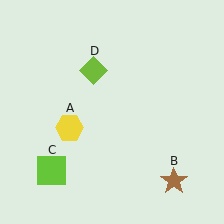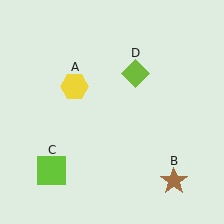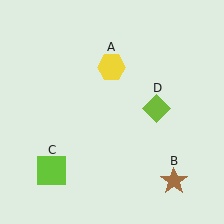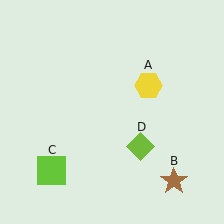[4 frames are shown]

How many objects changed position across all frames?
2 objects changed position: yellow hexagon (object A), lime diamond (object D).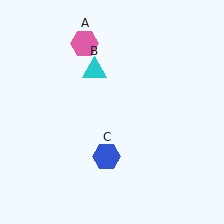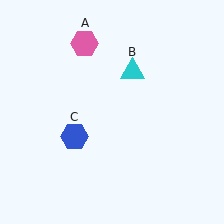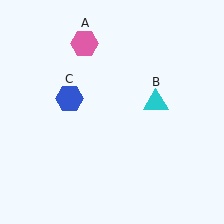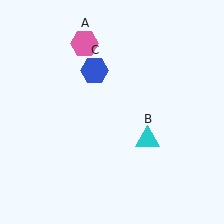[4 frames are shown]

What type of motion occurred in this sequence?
The cyan triangle (object B), blue hexagon (object C) rotated clockwise around the center of the scene.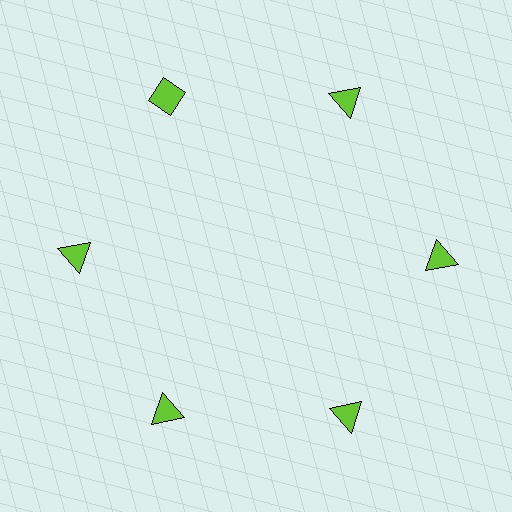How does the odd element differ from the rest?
It has a different shape: diamond instead of triangle.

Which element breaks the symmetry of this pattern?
The lime diamond at roughly the 11 o'clock position breaks the symmetry. All other shapes are lime triangles.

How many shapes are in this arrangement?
There are 6 shapes arranged in a ring pattern.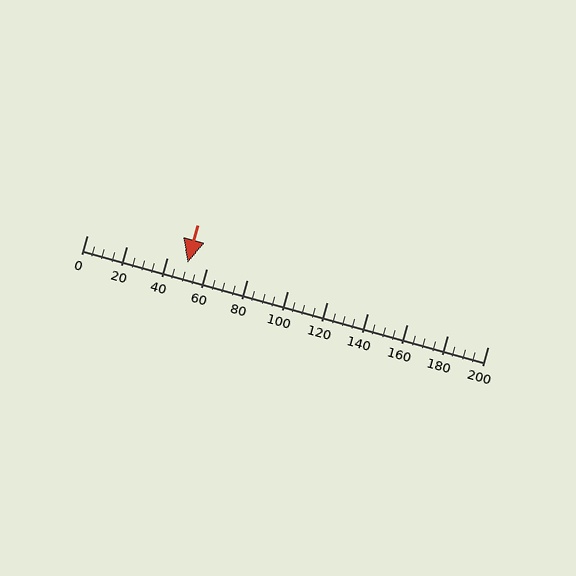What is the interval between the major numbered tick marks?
The major tick marks are spaced 20 units apart.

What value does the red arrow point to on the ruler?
The red arrow points to approximately 50.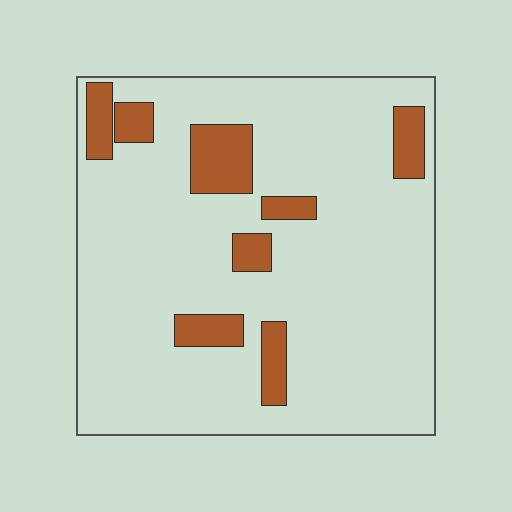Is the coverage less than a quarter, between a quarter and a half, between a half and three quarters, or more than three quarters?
Less than a quarter.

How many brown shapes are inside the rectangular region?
8.